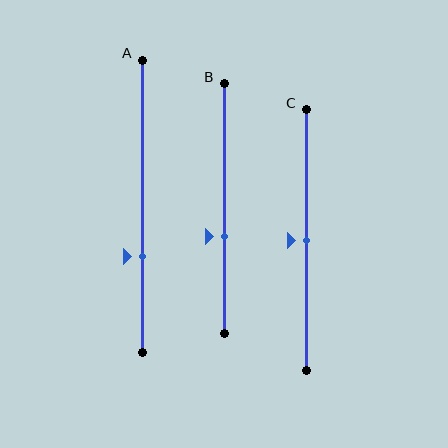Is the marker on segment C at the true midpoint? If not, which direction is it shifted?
Yes, the marker on segment C is at the true midpoint.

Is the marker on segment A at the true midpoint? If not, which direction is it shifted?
No, the marker on segment A is shifted downward by about 17% of the segment length.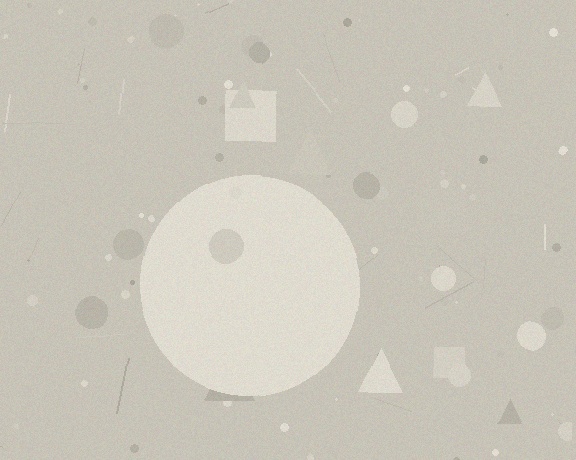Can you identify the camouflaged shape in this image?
The camouflaged shape is a circle.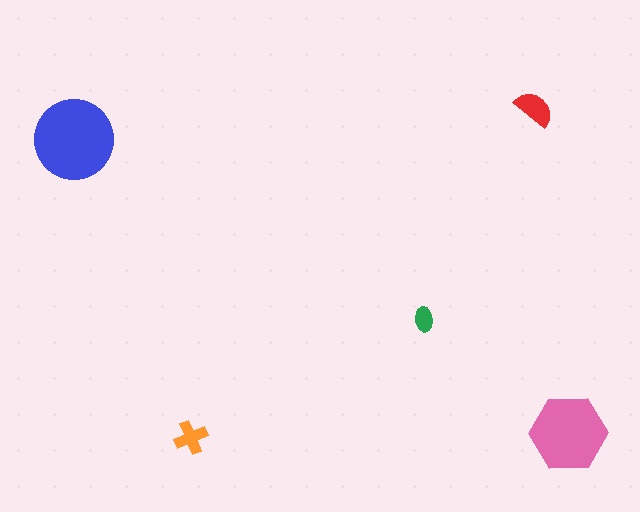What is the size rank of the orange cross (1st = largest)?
4th.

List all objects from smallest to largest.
The green ellipse, the orange cross, the red semicircle, the pink hexagon, the blue circle.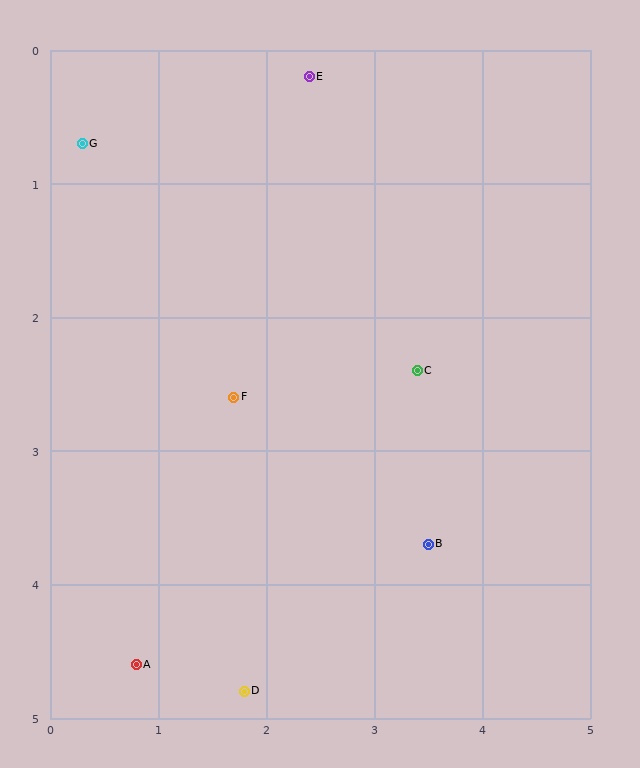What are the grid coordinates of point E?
Point E is at approximately (2.4, 0.2).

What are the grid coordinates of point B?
Point B is at approximately (3.5, 3.7).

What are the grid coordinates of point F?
Point F is at approximately (1.7, 2.6).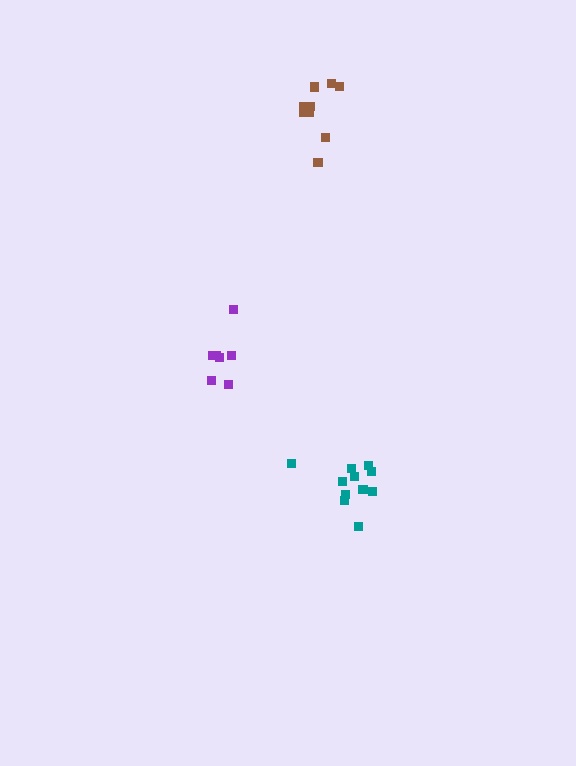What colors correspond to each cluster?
The clusters are colored: purple, teal, brown.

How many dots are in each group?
Group 1: 7 dots, Group 2: 11 dots, Group 3: 9 dots (27 total).